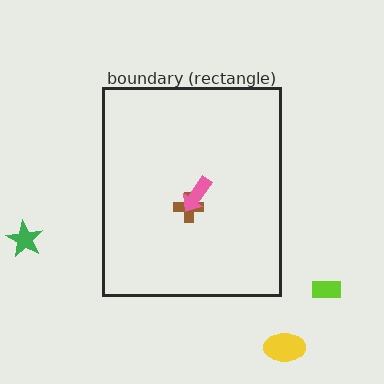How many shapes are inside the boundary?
2 inside, 3 outside.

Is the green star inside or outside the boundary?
Outside.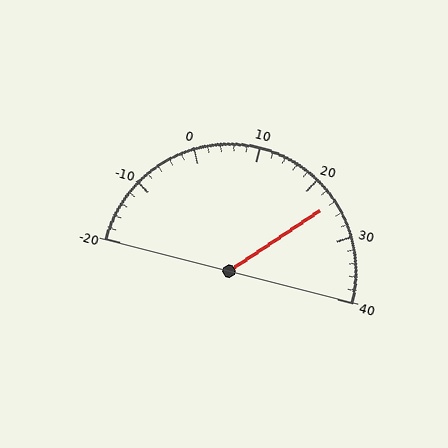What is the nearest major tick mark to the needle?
The nearest major tick mark is 20.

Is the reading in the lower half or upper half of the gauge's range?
The reading is in the upper half of the range (-20 to 40).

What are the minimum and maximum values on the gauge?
The gauge ranges from -20 to 40.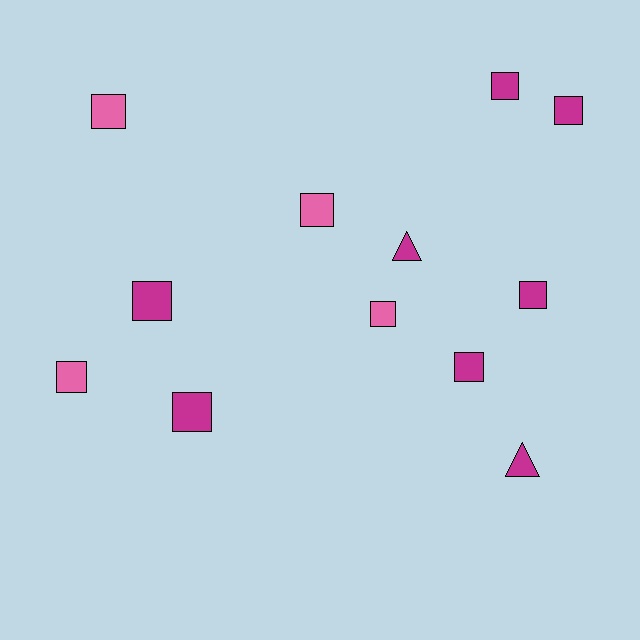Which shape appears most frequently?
Square, with 10 objects.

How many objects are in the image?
There are 12 objects.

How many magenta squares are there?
There are 6 magenta squares.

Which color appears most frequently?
Magenta, with 8 objects.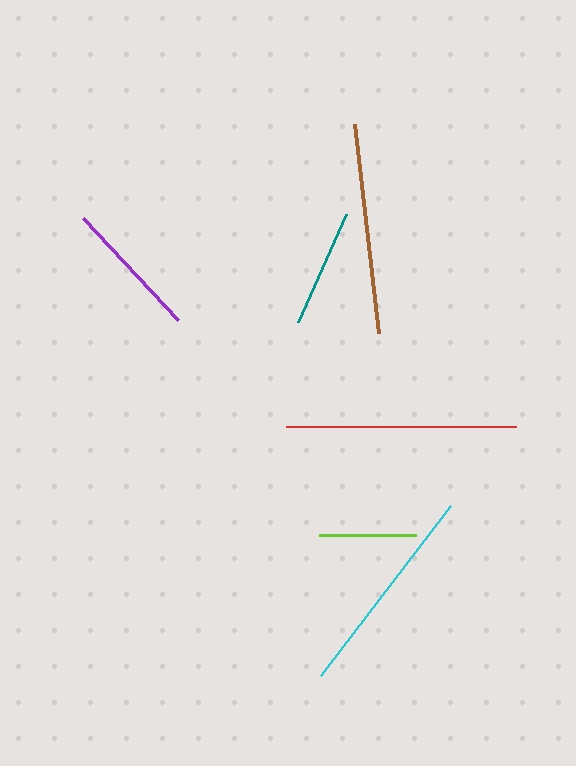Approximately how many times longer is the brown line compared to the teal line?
The brown line is approximately 1.8 times the length of the teal line.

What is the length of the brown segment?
The brown segment is approximately 211 pixels long.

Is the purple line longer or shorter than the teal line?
The purple line is longer than the teal line.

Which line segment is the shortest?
The lime line is the shortest at approximately 97 pixels.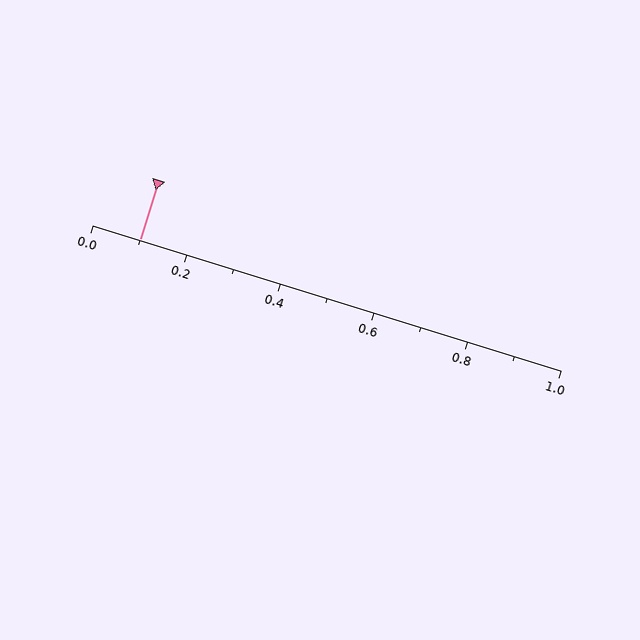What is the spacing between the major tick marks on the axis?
The major ticks are spaced 0.2 apart.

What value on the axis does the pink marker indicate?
The marker indicates approximately 0.1.